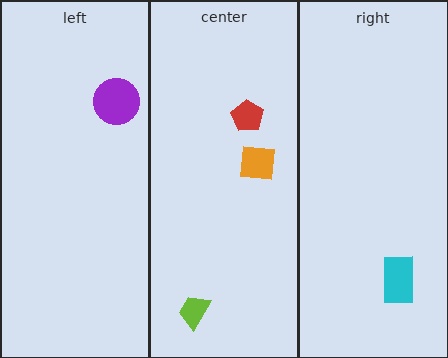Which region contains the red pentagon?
The center region.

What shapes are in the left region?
The purple circle.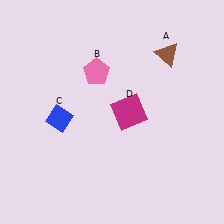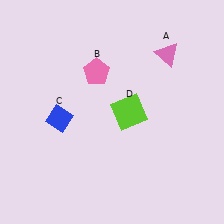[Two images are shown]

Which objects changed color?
A changed from brown to pink. D changed from magenta to lime.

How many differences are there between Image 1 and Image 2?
There are 2 differences between the two images.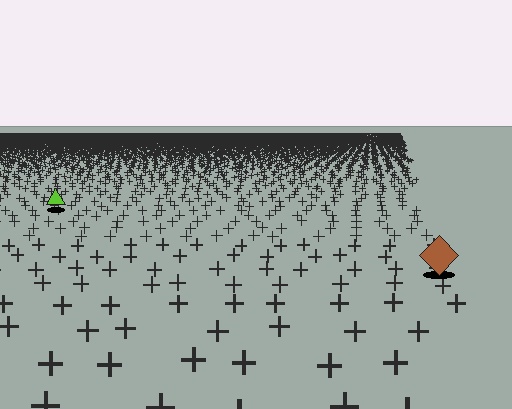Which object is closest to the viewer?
The brown diamond is closest. The texture marks near it are larger and more spread out.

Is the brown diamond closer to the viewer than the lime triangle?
Yes. The brown diamond is closer — you can tell from the texture gradient: the ground texture is coarser near it.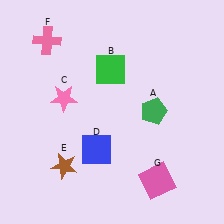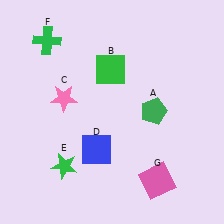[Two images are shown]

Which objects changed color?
E changed from brown to green. F changed from pink to green.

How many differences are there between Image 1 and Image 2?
There are 2 differences between the two images.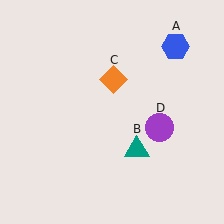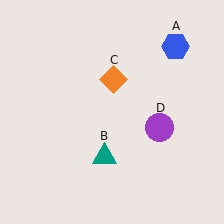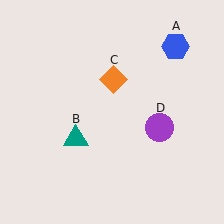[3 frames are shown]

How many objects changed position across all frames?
1 object changed position: teal triangle (object B).